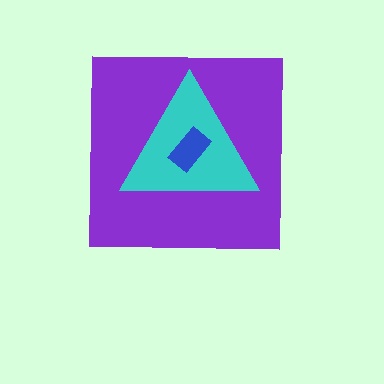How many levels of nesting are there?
3.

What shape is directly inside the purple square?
The cyan triangle.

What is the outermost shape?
The purple square.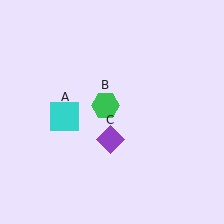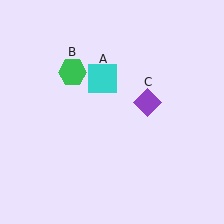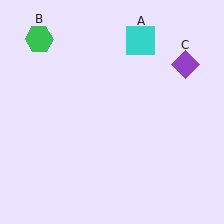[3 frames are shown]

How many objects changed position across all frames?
3 objects changed position: cyan square (object A), green hexagon (object B), purple diamond (object C).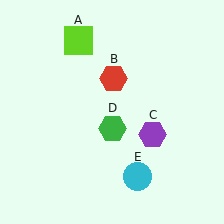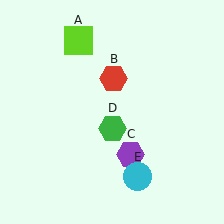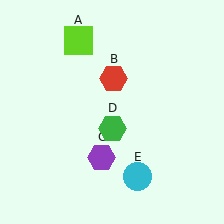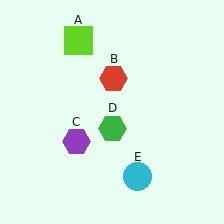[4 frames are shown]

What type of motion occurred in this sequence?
The purple hexagon (object C) rotated clockwise around the center of the scene.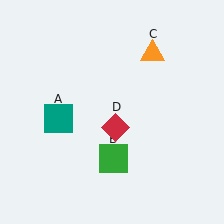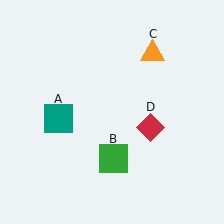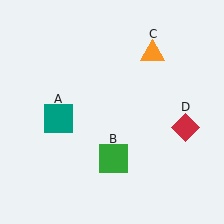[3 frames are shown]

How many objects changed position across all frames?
1 object changed position: red diamond (object D).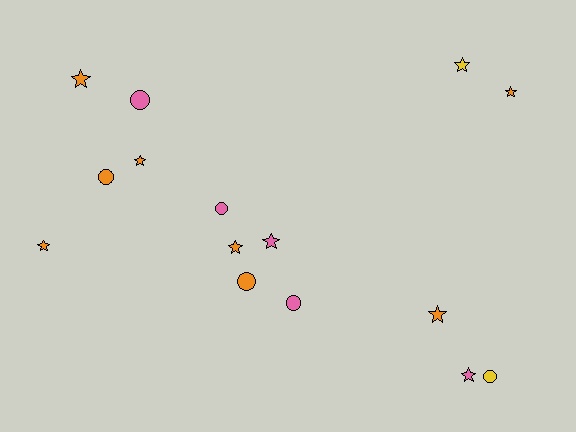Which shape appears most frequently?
Star, with 9 objects.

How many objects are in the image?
There are 15 objects.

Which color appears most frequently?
Orange, with 8 objects.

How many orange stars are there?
There are 6 orange stars.